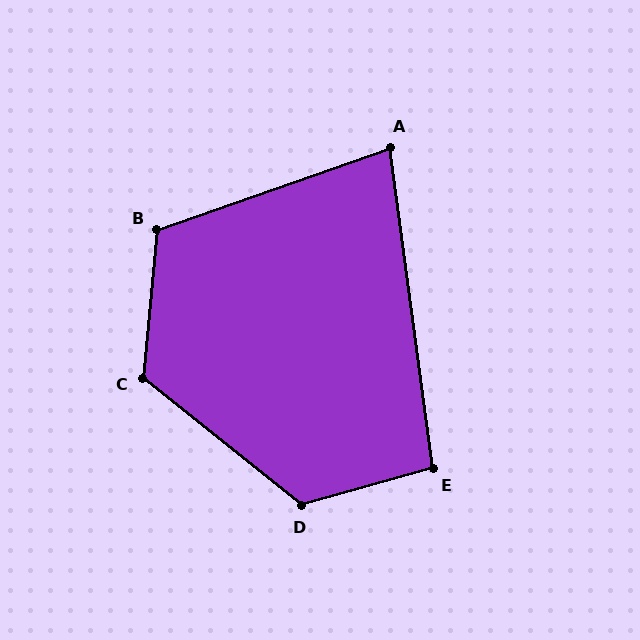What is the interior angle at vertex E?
Approximately 98 degrees (obtuse).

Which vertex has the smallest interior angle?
A, at approximately 78 degrees.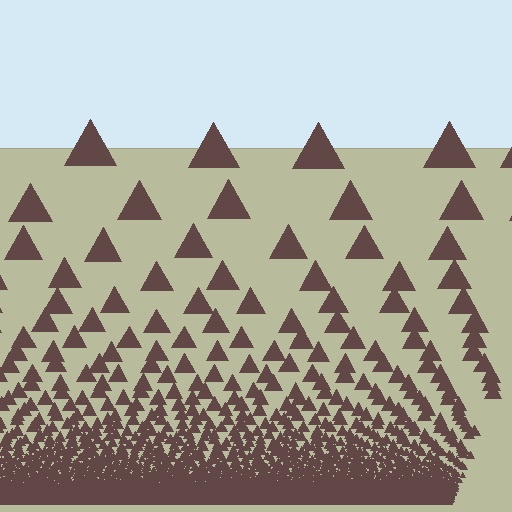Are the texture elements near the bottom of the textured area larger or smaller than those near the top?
Smaller. The gradient is inverted — elements near the bottom are smaller and denser.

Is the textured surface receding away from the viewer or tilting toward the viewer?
The surface appears to tilt toward the viewer. Texture elements get larger and sparser toward the top.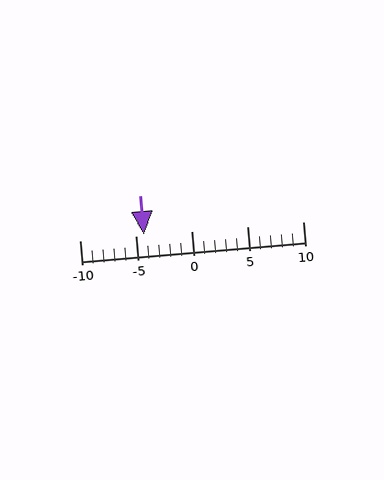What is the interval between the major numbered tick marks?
The major tick marks are spaced 5 units apart.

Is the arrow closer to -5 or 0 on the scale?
The arrow is closer to -5.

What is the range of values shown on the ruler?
The ruler shows values from -10 to 10.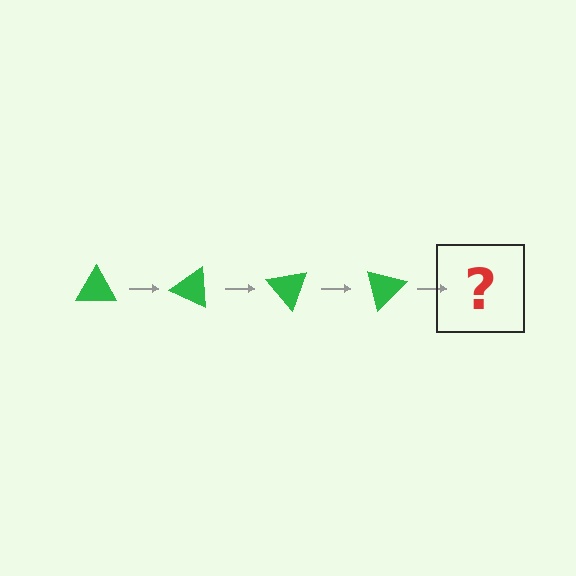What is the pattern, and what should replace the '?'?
The pattern is that the triangle rotates 25 degrees each step. The '?' should be a green triangle rotated 100 degrees.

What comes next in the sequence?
The next element should be a green triangle rotated 100 degrees.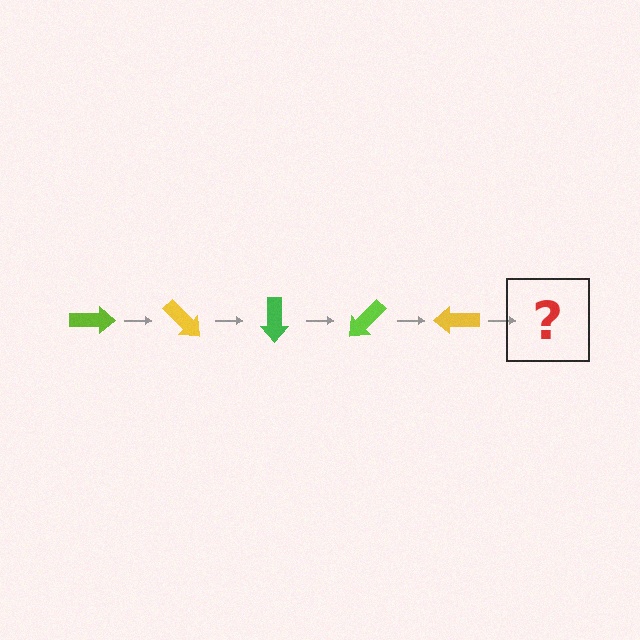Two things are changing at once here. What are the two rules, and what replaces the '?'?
The two rules are that it rotates 45 degrees each step and the color cycles through lime, yellow, and green. The '?' should be a green arrow, rotated 225 degrees from the start.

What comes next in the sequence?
The next element should be a green arrow, rotated 225 degrees from the start.